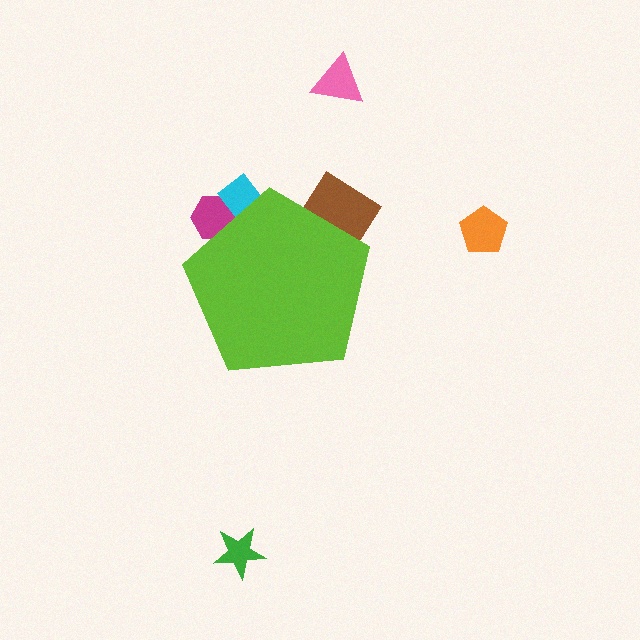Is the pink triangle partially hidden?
No, the pink triangle is fully visible.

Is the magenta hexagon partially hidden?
Yes, the magenta hexagon is partially hidden behind the lime pentagon.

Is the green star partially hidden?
No, the green star is fully visible.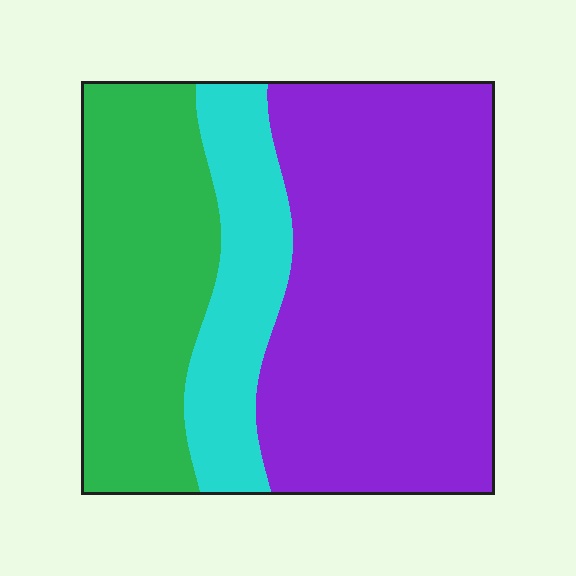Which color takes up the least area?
Cyan, at roughly 15%.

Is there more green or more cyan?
Green.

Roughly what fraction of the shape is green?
Green covers 29% of the shape.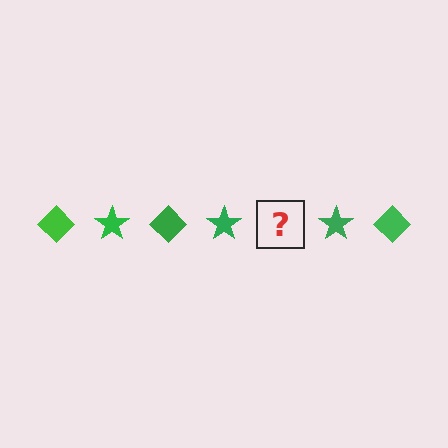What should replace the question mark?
The question mark should be replaced with a green diamond.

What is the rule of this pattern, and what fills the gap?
The rule is that the pattern cycles through diamond, star shapes in green. The gap should be filled with a green diamond.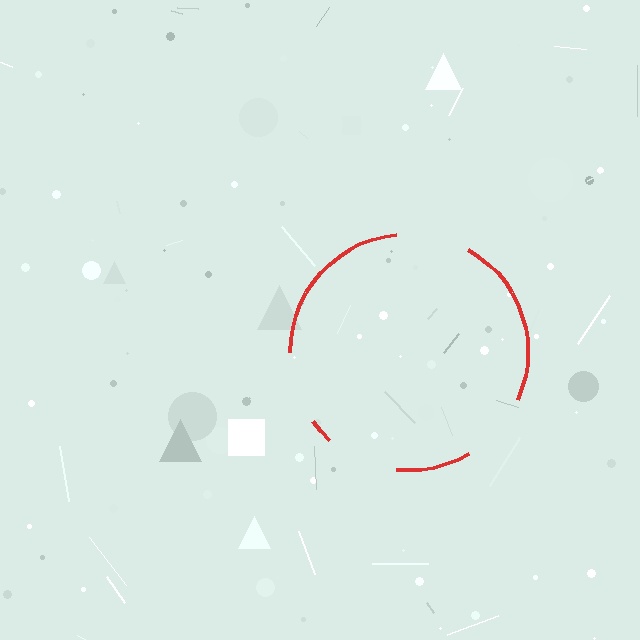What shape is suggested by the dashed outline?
The dashed outline suggests a circle.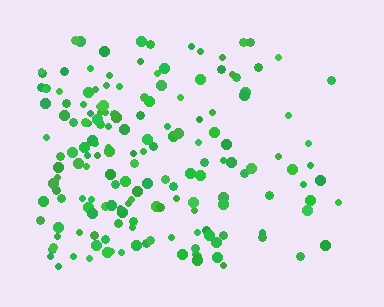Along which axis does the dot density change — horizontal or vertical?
Horizontal.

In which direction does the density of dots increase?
From right to left, with the left side densest.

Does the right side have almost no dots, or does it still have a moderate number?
Still a moderate number, just noticeably fewer than the left.